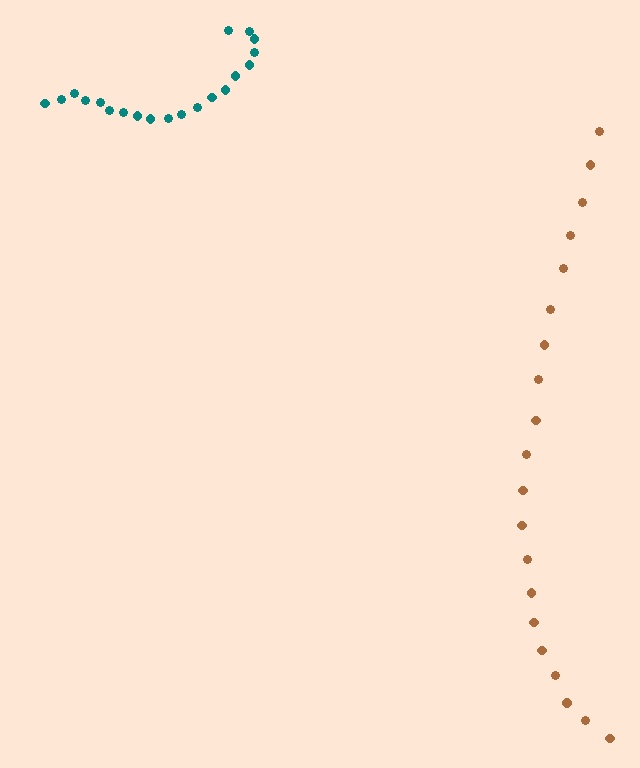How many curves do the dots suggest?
There are 2 distinct paths.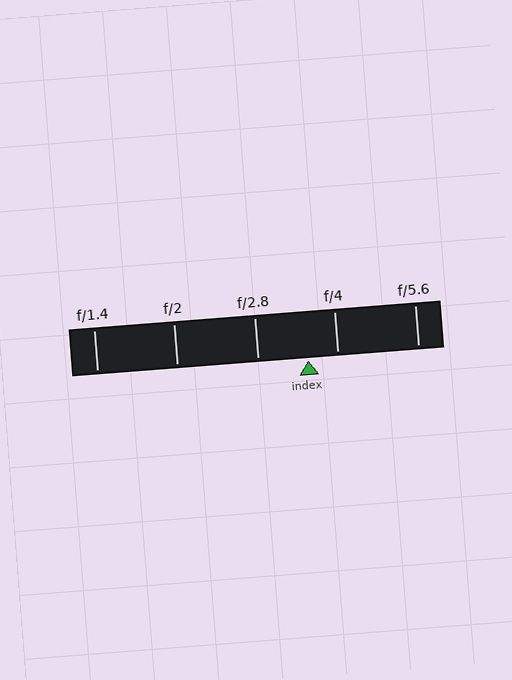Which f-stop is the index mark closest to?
The index mark is closest to f/4.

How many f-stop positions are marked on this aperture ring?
There are 5 f-stop positions marked.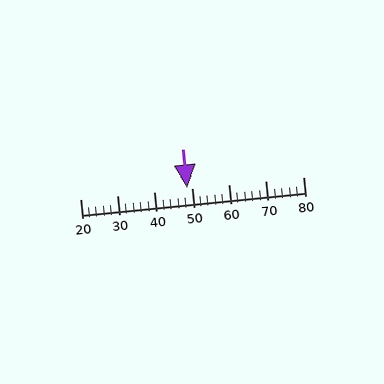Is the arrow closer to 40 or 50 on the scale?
The arrow is closer to 50.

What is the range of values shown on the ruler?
The ruler shows values from 20 to 80.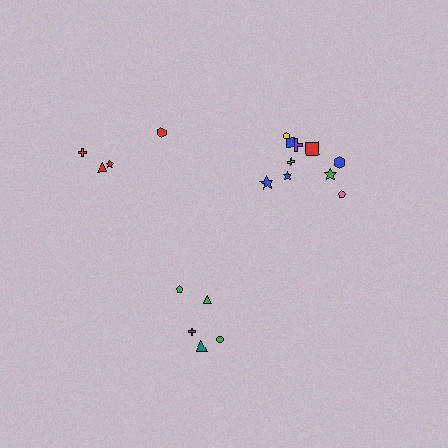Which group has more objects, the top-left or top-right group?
The top-right group.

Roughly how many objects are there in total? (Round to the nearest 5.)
Roughly 20 objects in total.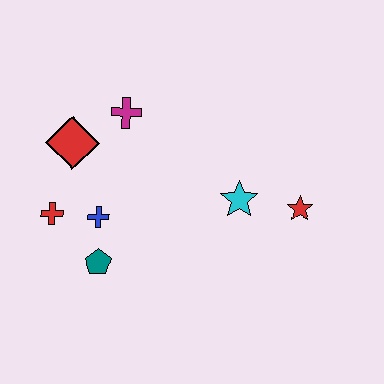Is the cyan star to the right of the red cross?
Yes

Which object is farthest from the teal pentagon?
The red star is farthest from the teal pentagon.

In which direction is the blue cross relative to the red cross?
The blue cross is to the right of the red cross.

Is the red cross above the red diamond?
No